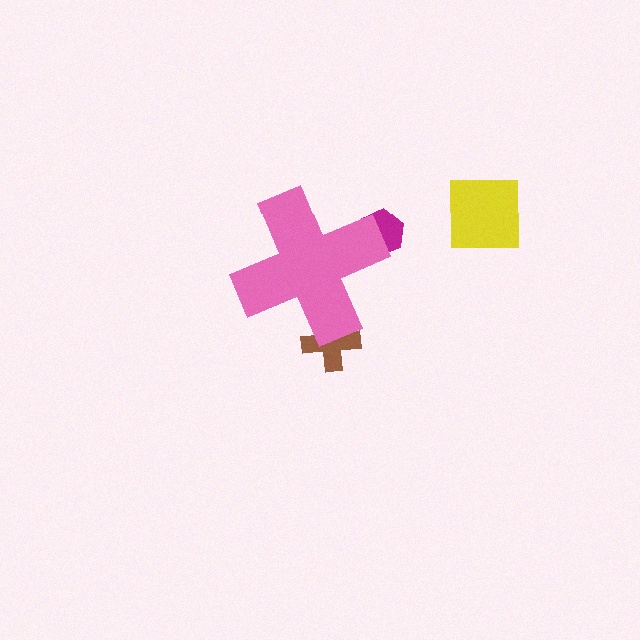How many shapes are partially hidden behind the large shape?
2 shapes are partially hidden.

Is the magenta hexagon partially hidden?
Yes, the magenta hexagon is partially hidden behind the pink cross.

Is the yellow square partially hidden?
No, the yellow square is fully visible.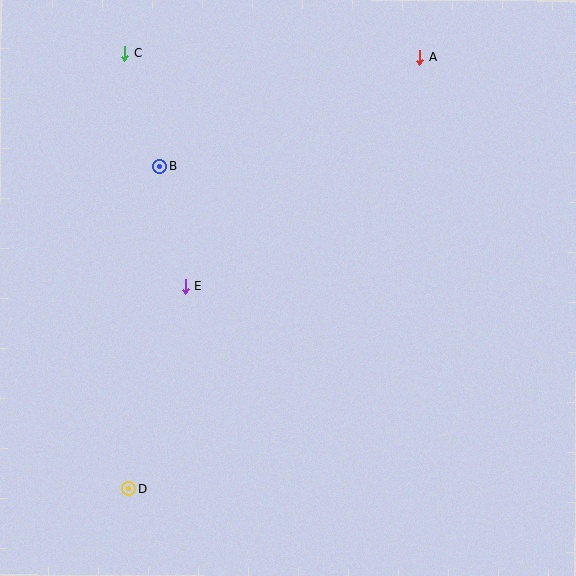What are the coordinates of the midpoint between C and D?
The midpoint between C and D is at (127, 271).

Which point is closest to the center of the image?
Point E at (185, 286) is closest to the center.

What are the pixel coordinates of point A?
Point A is at (420, 57).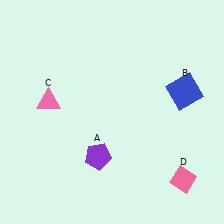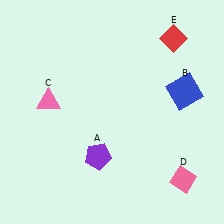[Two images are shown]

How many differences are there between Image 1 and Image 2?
There is 1 difference between the two images.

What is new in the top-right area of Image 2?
A red diamond (E) was added in the top-right area of Image 2.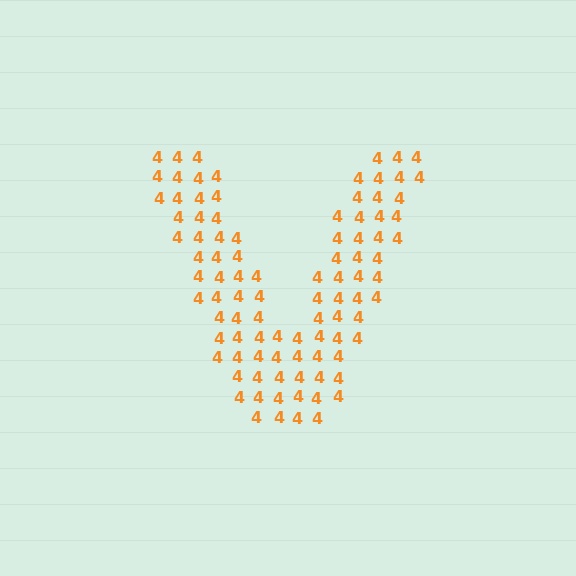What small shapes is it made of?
It is made of small digit 4's.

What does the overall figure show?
The overall figure shows the letter V.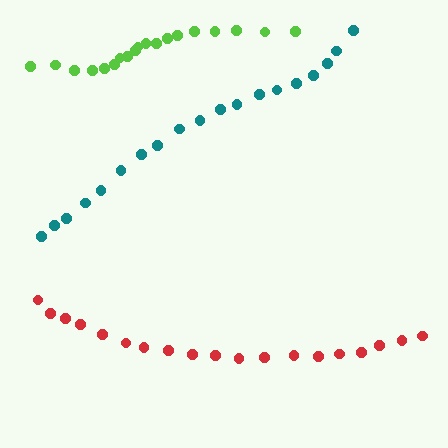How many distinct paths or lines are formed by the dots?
There are 3 distinct paths.